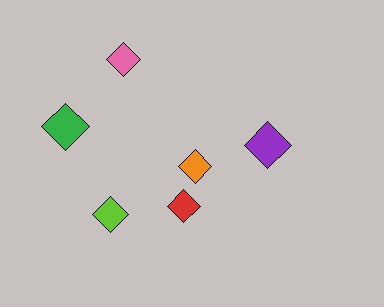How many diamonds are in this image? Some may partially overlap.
There are 6 diamonds.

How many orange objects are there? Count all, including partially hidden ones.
There is 1 orange object.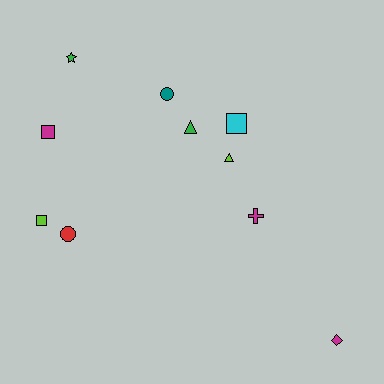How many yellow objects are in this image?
There are no yellow objects.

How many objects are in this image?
There are 10 objects.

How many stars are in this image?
There is 1 star.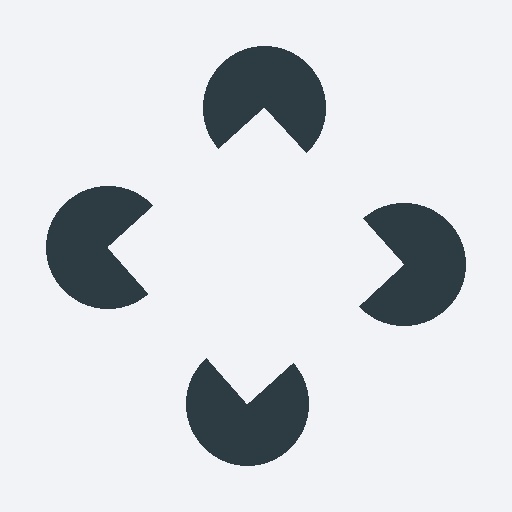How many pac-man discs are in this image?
There are 4 — one at each vertex of the illusory square.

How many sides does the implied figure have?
4 sides.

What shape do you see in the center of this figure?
An illusory square — its edges are inferred from the aligned wedge cuts in the pac-man discs, not physically drawn.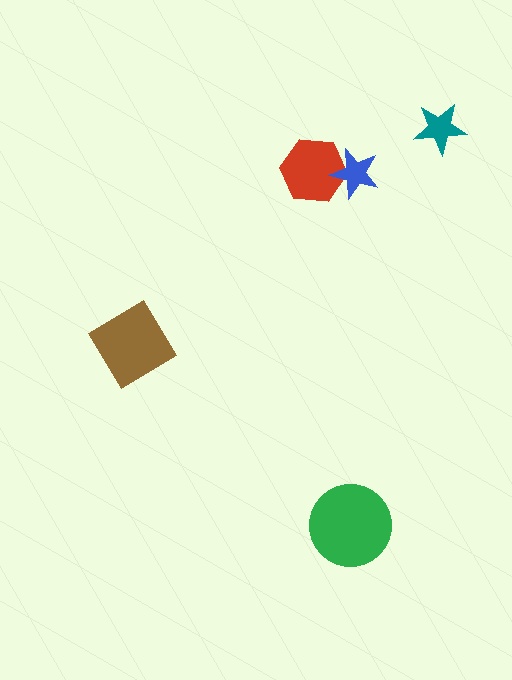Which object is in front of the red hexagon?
The blue star is in front of the red hexagon.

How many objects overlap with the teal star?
0 objects overlap with the teal star.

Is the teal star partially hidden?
No, no other shape covers it.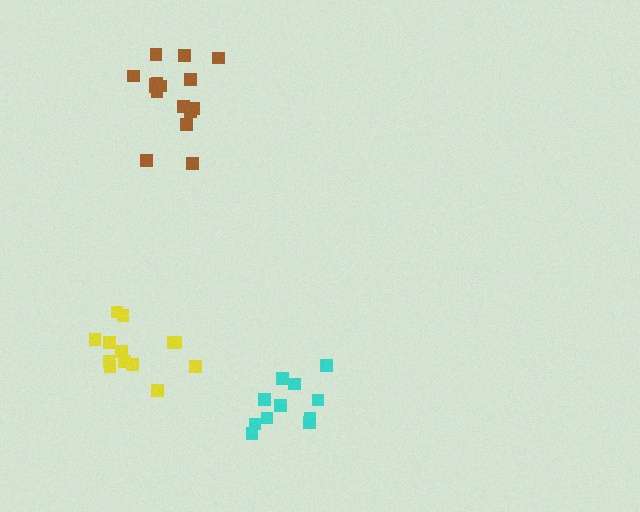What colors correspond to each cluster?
The clusters are colored: brown, cyan, yellow.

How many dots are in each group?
Group 1: 16 dots, Group 2: 11 dots, Group 3: 13 dots (40 total).